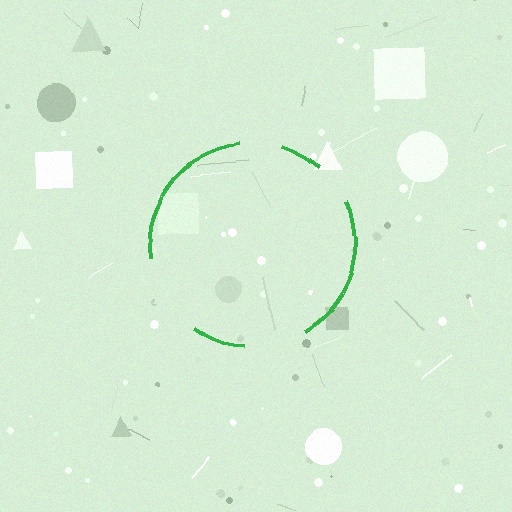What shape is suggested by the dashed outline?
The dashed outline suggests a circle.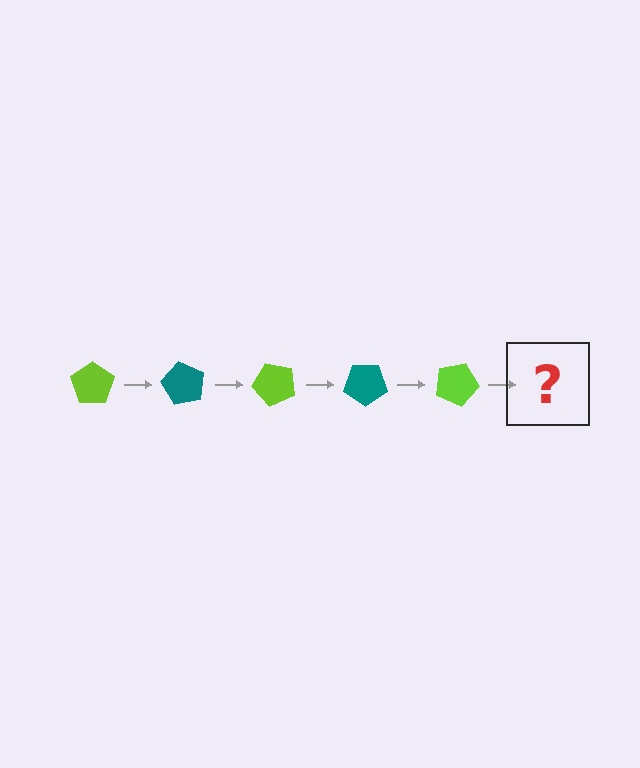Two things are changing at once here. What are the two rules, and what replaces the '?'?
The two rules are that it rotates 60 degrees each step and the color cycles through lime and teal. The '?' should be a teal pentagon, rotated 300 degrees from the start.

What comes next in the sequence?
The next element should be a teal pentagon, rotated 300 degrees from the start.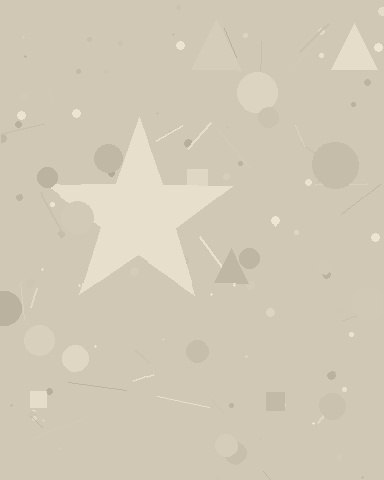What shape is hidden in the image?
A star is hidden in the image.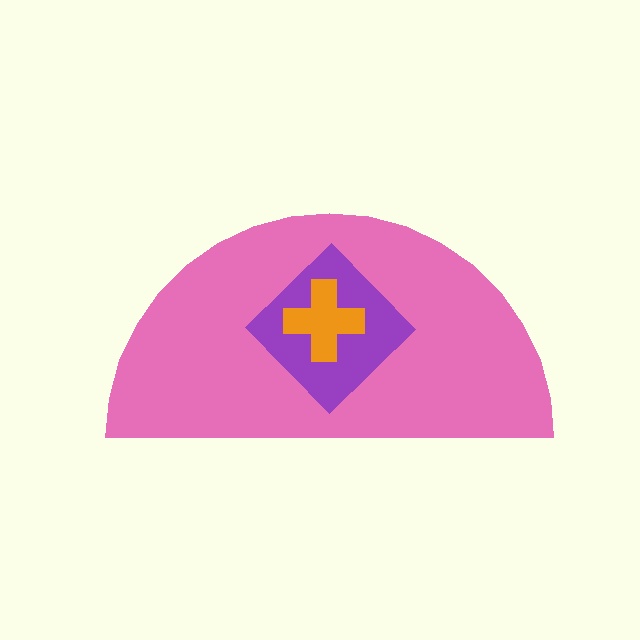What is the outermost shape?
The pink semicircle.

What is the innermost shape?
The orange cross.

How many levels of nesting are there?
3.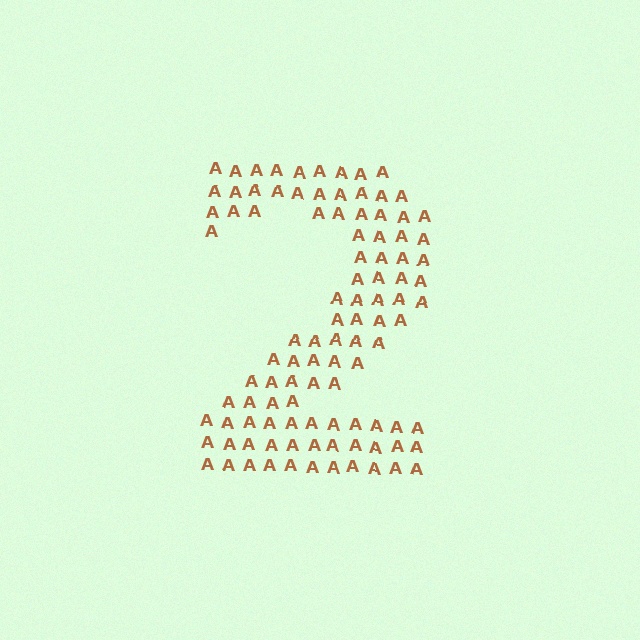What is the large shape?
The large shape is the digit 2.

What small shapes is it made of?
It is made of small letter A's.